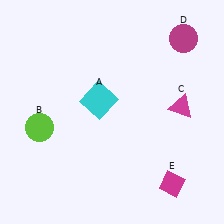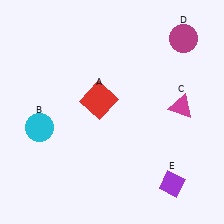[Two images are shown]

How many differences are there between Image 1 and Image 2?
There are 3 differences between the two images.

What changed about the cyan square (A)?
In Image 1, A is cyan. In Image 2, it changed to red.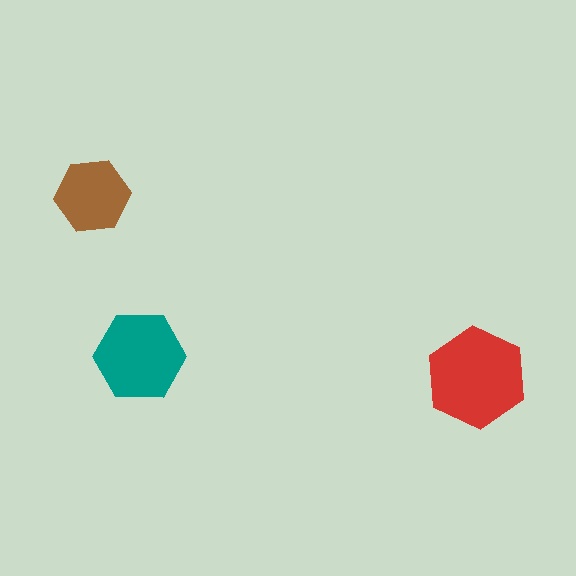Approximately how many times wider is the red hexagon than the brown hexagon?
About 1.5 times wider.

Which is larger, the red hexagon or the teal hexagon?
The red one.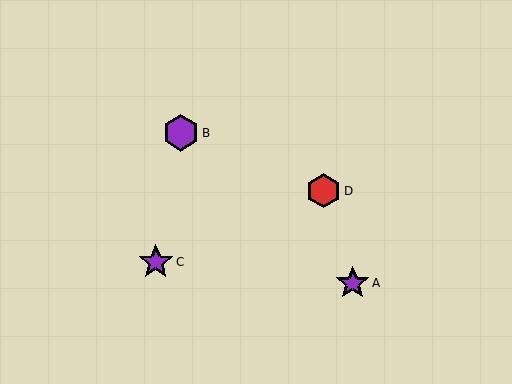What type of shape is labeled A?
Shape A is a purple star.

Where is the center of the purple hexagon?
The center of the purple hexagon is at (181, 133).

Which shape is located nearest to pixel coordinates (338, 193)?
The red hexagon (labeled D) at (323, 191) is nearest to that location.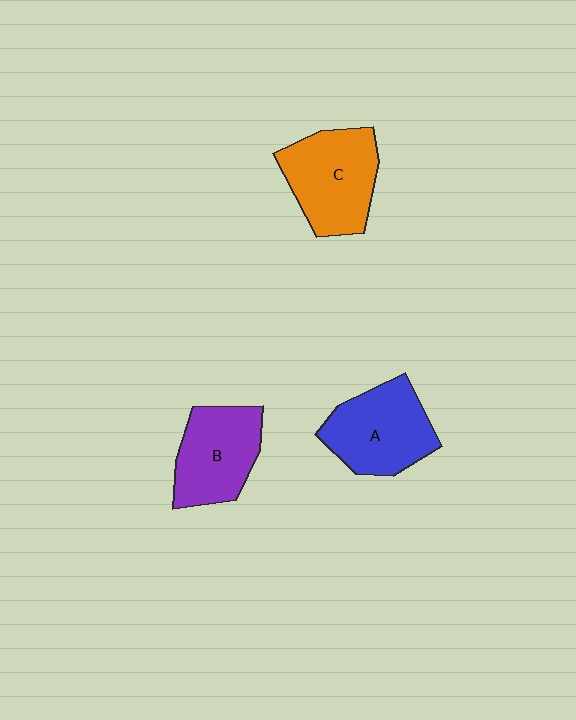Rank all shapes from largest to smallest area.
From largest to smallest: C (orange), A (blue), B (purple).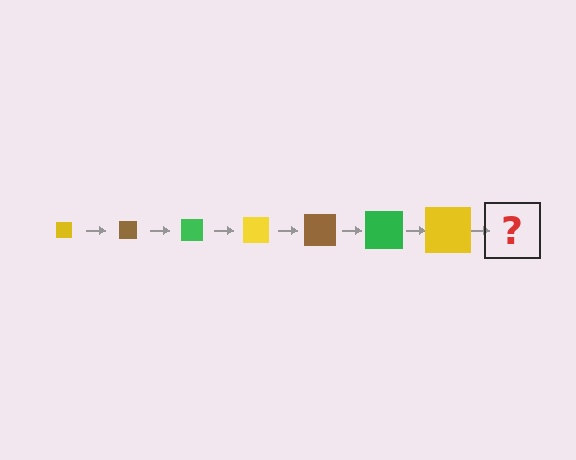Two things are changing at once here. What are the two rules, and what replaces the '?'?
The two rules are that the square grows larger each step and the color cycles through yellow, brown, and green. The '?' should be a brown square, larger than the previous one.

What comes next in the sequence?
The next element should be a brown square, larger than the previous one.